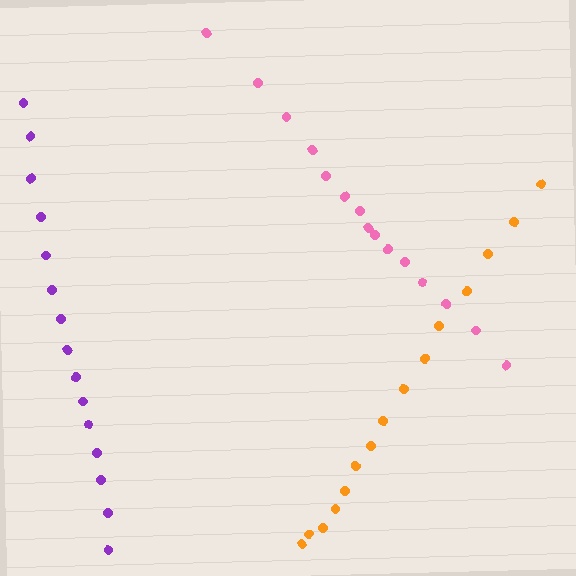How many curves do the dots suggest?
There are 3 distinct paths.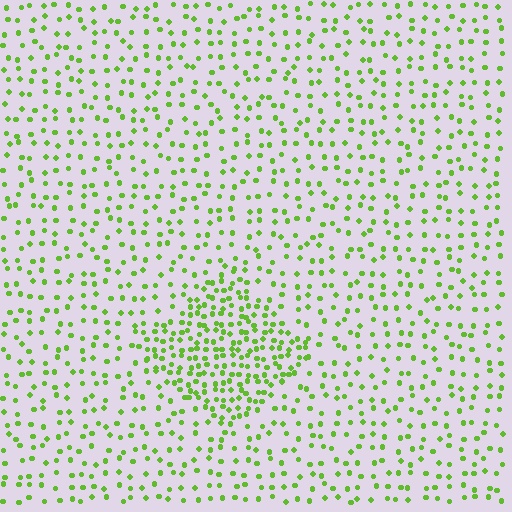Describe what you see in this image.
The image contains small lime elements arranged at two different densities. A diamond-shaped region is visible where the elements are more densely packed than the surrounding area.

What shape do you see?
I see a diamond.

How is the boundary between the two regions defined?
The boundary is defined by a change in element density (approximately 2.3x ratio). All elements are the same color, size, and shape.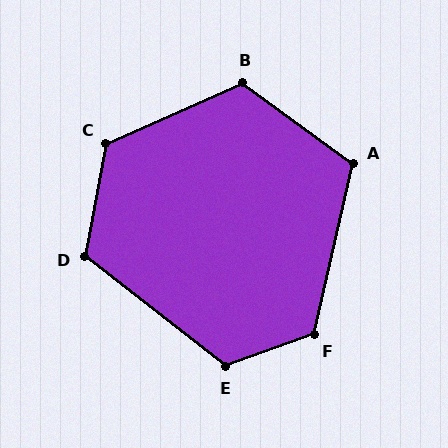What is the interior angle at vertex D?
Approximately 118 degrees (obtuse).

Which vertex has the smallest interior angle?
A, at approximately 113 degrees.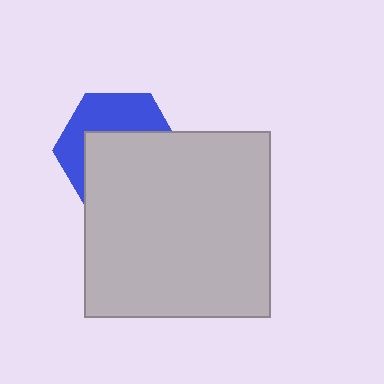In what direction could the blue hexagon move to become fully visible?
The blue hexagon could move up. That would shift it out from behind the light gray square entirely.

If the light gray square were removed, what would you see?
You would see the complete blue hexagon.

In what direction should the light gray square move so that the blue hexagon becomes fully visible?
The light gray square should move down. That is the shortest direction to clear the overlap and leave the blue hexagon fully visible.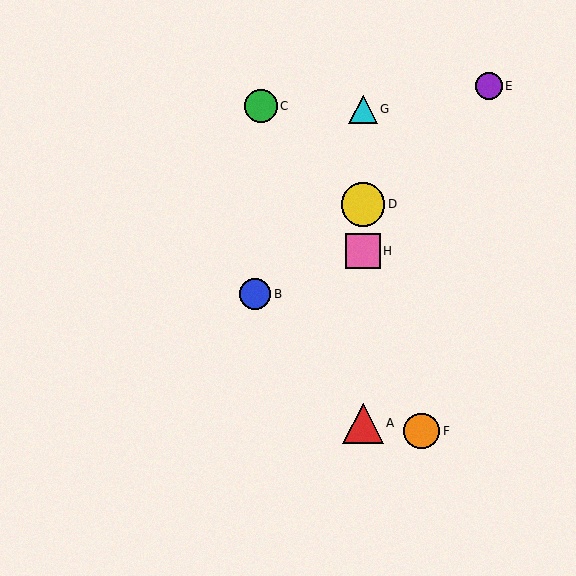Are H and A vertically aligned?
Yes, both are at x≈363.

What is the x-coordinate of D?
Object D is at x≈363.